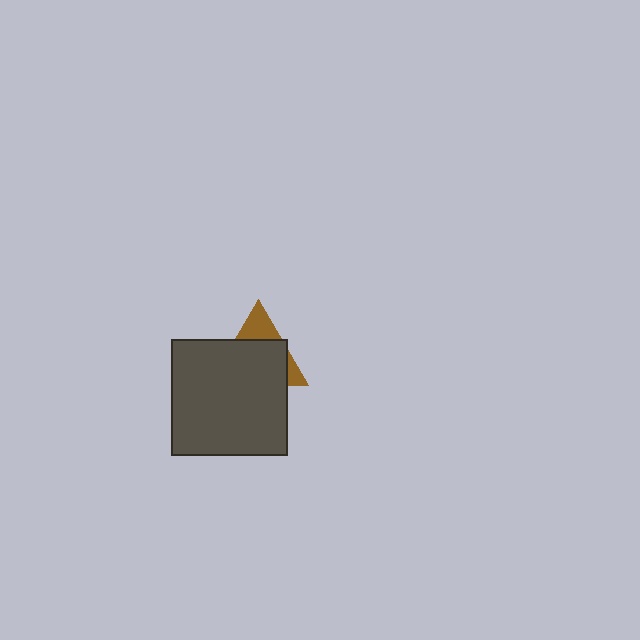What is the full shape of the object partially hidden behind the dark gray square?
The partially hidden object is a brown triangle.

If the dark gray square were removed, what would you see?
You would see the complete brown triangle.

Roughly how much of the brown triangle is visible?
A small part of it is visible (roughly 31%).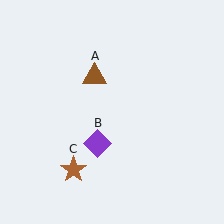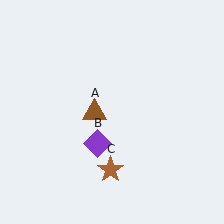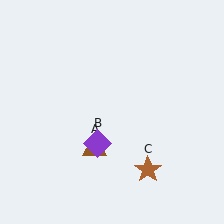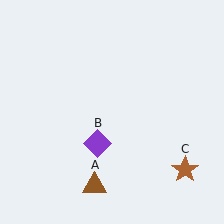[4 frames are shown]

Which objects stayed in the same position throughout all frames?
Purple diamond (object B) remained stationary.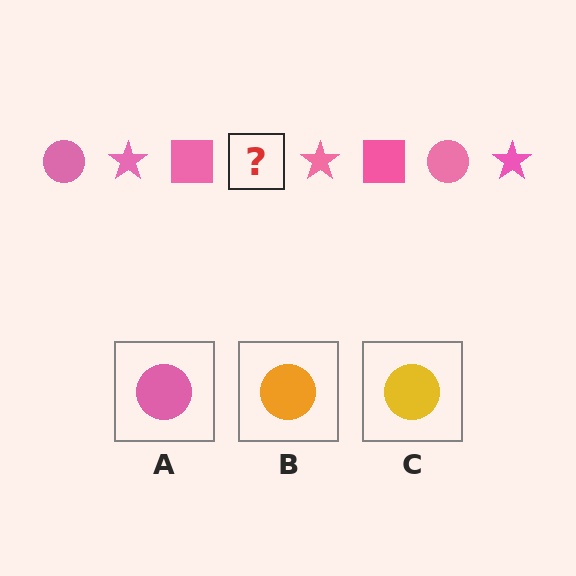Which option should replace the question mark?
Option A.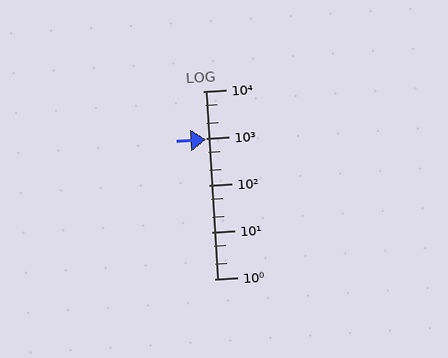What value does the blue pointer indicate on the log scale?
The pointer indicates approximately 940.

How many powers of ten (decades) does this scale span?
The scale spans 4 decades, from 1 to 10000.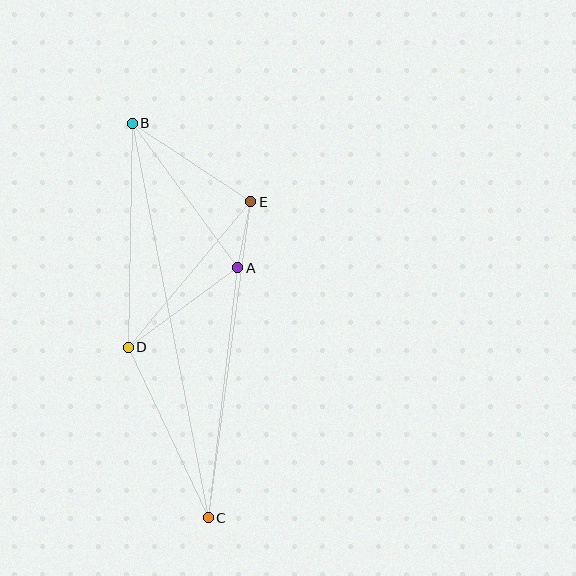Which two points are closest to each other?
Points A and E are closest to each other.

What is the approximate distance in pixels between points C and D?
The distance between C and D is approximately 189 pixels.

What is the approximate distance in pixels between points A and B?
The distance between A and B is approximately 179 pixels.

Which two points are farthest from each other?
Points B and C are farthest from each other.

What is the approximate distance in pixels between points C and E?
The distance between C and E is approximately 319 pixels.